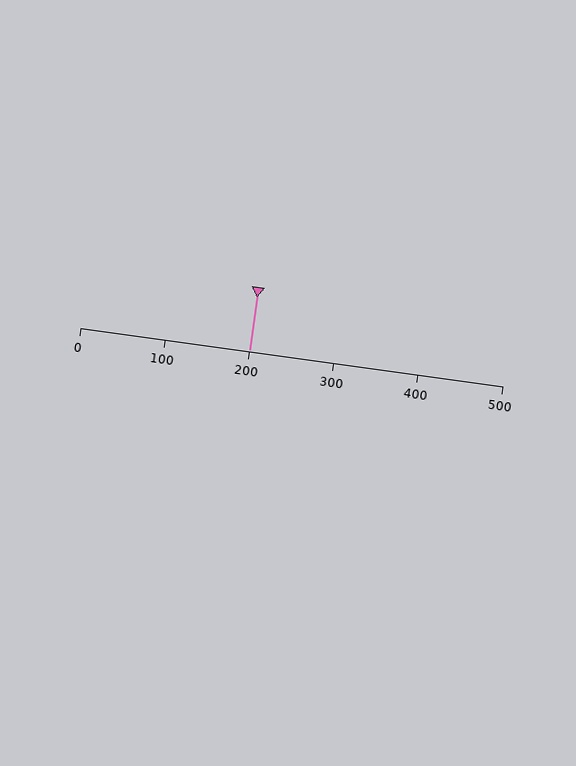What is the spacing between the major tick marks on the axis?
The major ticks are spaced 100 apart.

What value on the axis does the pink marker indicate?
The marker indicates approximately 200.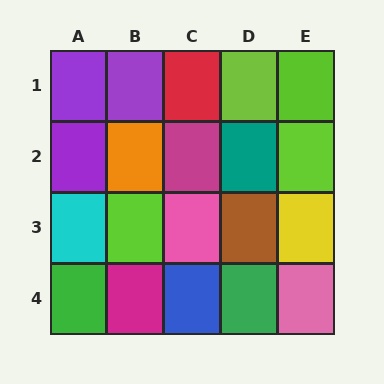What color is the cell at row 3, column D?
Brown.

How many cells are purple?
3 cells are purple.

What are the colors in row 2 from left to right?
Purple, orange, magenta, teal, lime.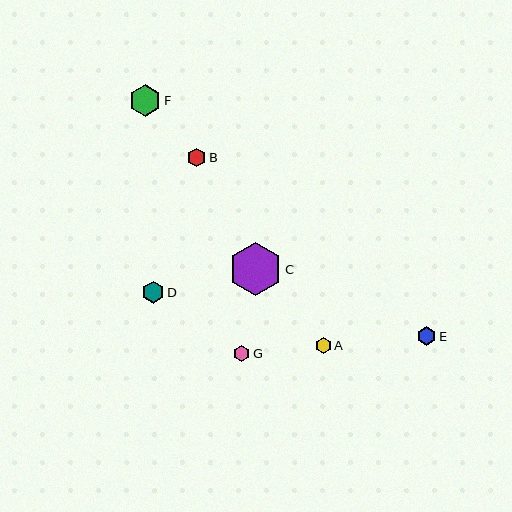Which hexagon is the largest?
Hexagon C is the largest with a size of approximately 52 pixels.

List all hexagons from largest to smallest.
From largest to smallest: C, F, D, E, B, A, G.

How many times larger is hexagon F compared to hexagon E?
Hexagon F is approximately 1.6 times the size of hexagon E.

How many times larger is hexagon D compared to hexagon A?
Hexagon D is approximately 1.3 times the size of hexagon A.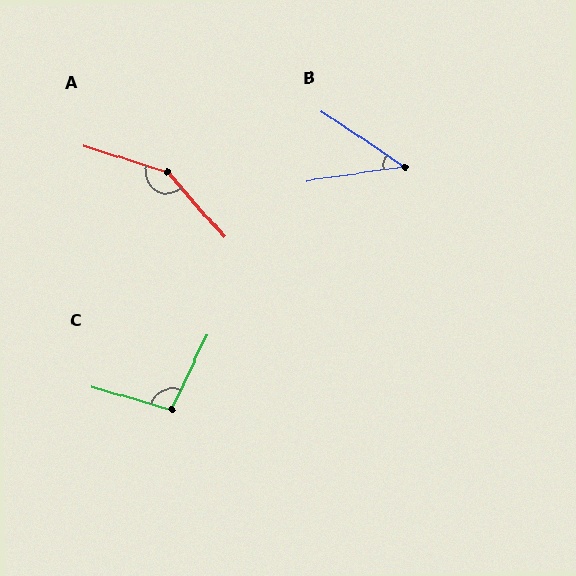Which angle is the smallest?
B, at approximately 42 degrees.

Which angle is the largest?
A, at approximately 149 degrees.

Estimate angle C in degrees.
Approximately 98 degrees.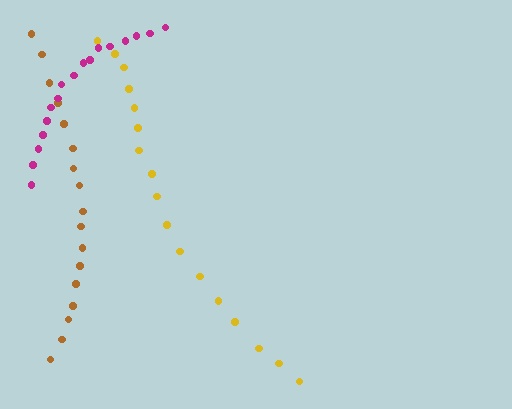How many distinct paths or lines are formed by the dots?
There are 3 distinct paths.